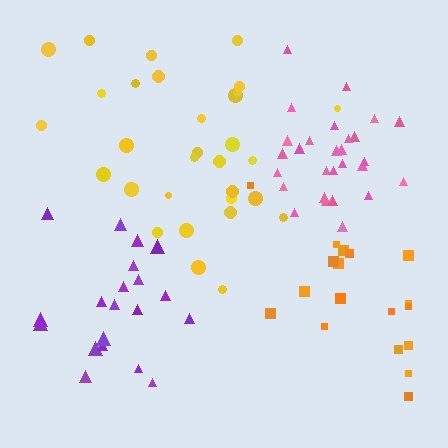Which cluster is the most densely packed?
Pink.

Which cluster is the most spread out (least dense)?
Orange.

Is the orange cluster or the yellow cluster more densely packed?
Yellow.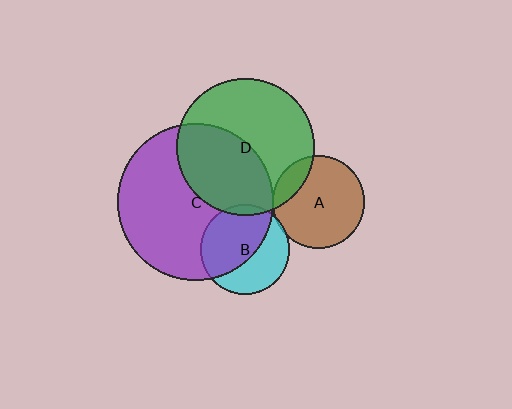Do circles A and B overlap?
Yes.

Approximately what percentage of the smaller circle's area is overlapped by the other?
Approximately 5%.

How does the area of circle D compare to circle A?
Approximately 2.2 times.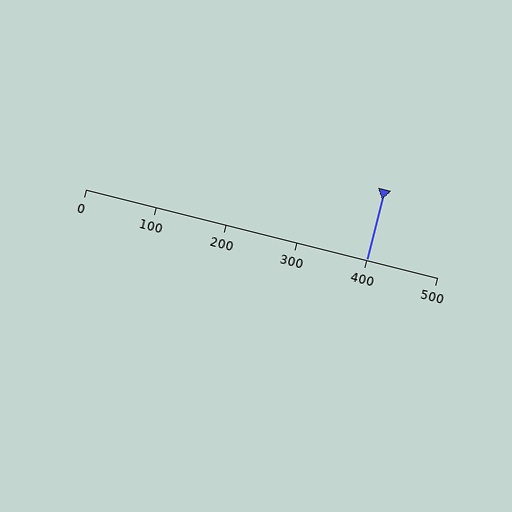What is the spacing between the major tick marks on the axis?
The major ticks are spaced 100 apart.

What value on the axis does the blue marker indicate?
The marker indicates approximately 400.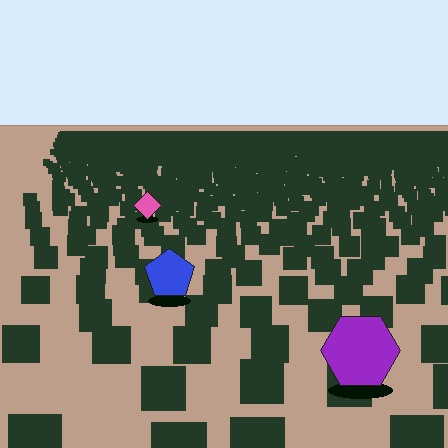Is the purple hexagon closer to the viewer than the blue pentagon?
Yes. The purple hexagon is closer — you can tell from the texture gradient: the ground texture is coarser near it.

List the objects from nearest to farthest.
From nearest to farthest: the purple hexagon, the blue pentagon, the pink diamond.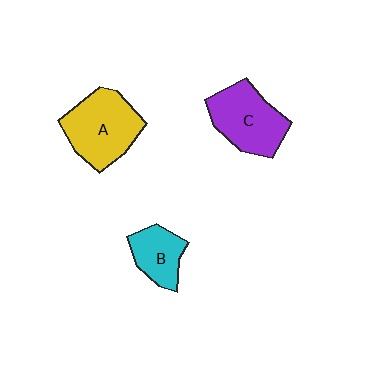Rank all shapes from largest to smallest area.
From largest to smallest: A (yellow), C (purple), B (cyan).